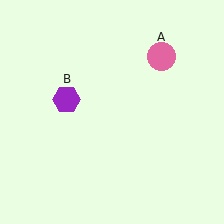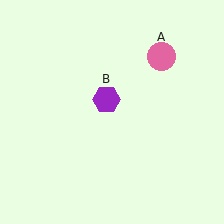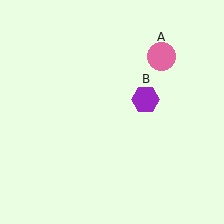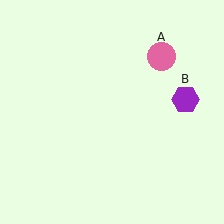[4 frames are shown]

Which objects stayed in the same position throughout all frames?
Pink circle (object A) remained stationary.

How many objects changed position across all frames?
1 object changed position: purple hexagon (object B).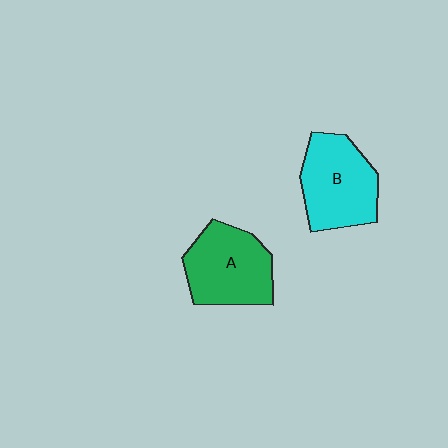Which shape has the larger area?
Shape B (cyan).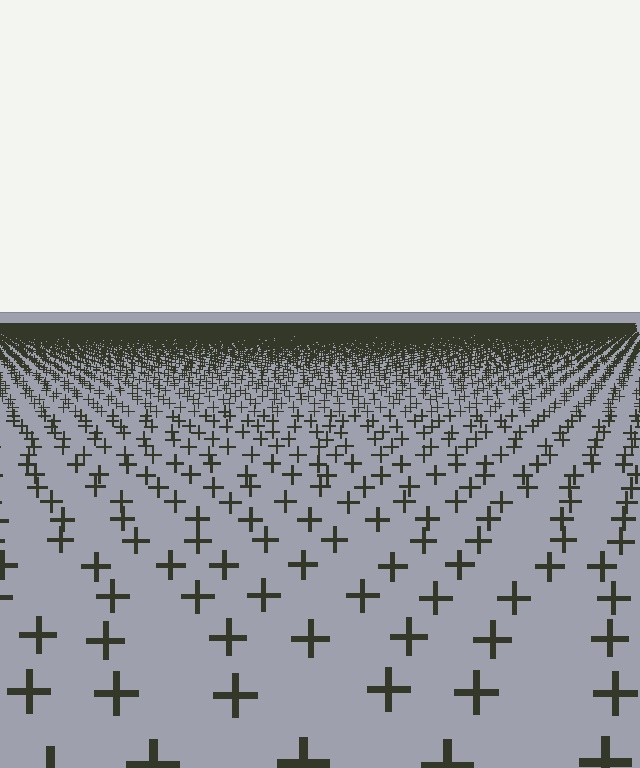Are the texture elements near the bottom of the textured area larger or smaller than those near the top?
Larger. Near the bottom, elements are closer to the viewer and appear at a bigger on-screen size.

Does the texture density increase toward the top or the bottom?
Density increases toward the top.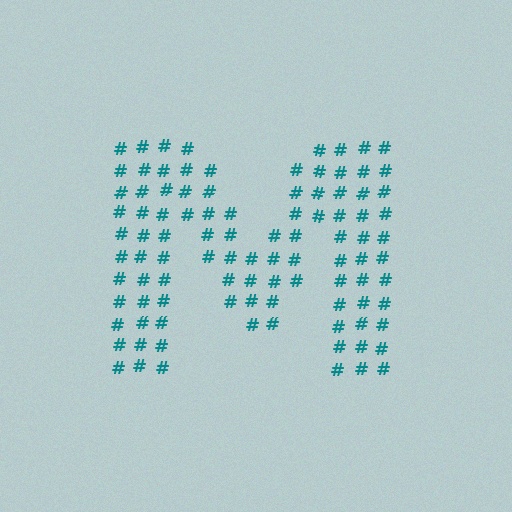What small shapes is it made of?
It is made of small hash symbols.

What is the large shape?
The large shape is the letter M.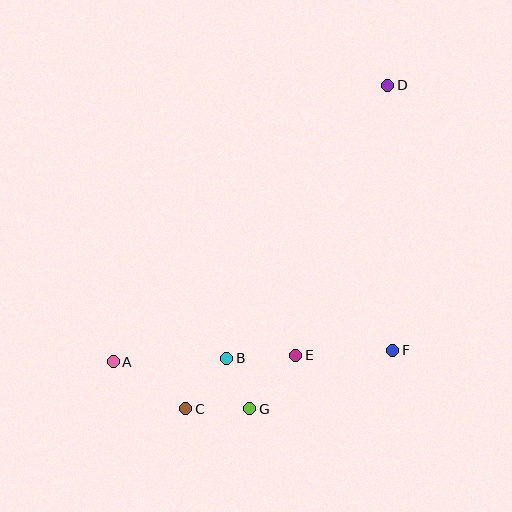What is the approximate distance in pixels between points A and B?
The distance between A and B is approximately 114 pixels.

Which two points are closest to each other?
Points B and G are closest to each other.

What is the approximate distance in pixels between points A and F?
The distance between A and F is approximately 280 pixels.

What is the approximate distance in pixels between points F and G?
The distance between F and G is approximately 155 pixels.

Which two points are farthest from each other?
Points A and D are farthest from each other.